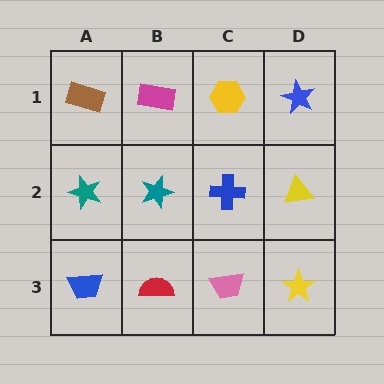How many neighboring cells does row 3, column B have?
3.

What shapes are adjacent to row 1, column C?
A blue cross (row 2, column C), a magenta rectangle (row 1, column B), a blue star (row 1, column D).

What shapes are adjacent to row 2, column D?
A blue star (row 1, column D), a yellow star (row 3, column D), a blue cross (row 2, column C).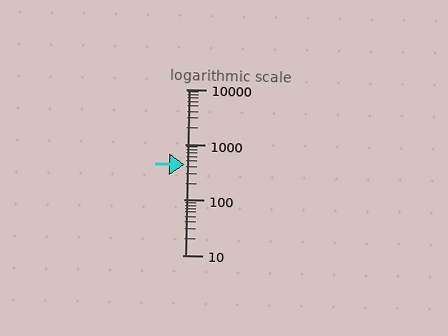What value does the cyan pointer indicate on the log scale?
The pointer indicates approximately 440.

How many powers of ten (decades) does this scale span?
The scale spans 3 decades, from 10 to 10000.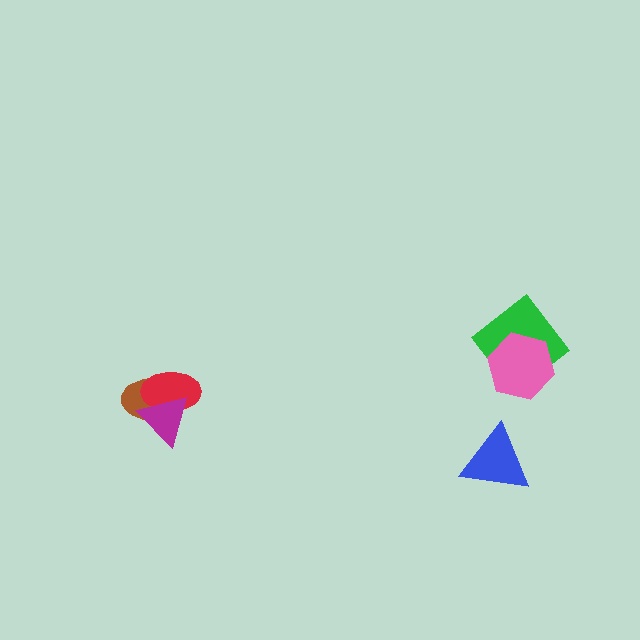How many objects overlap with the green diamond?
1 object overlaps with the green diamond.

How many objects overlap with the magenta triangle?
2 objects overlap with the magenta triangle.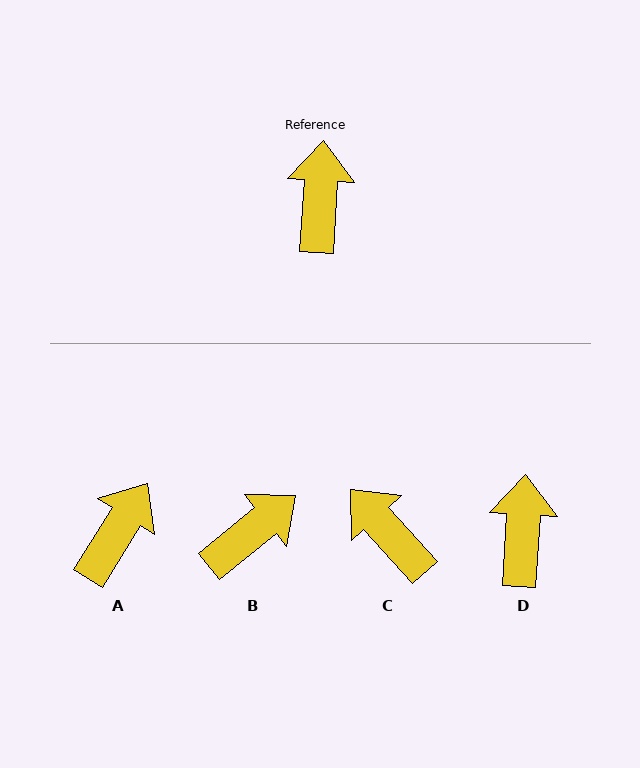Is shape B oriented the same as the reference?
No, it is off by about 47 degrees.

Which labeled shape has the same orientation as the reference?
D.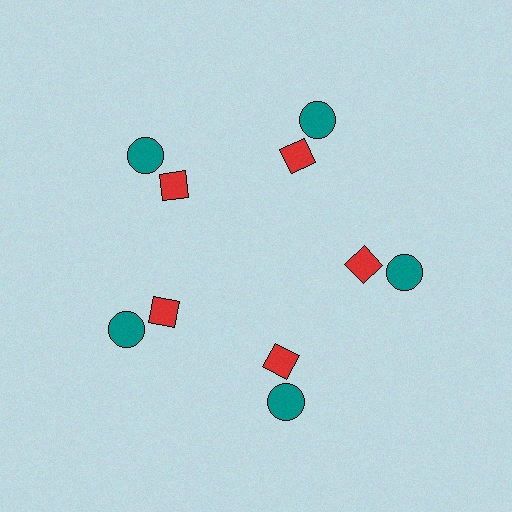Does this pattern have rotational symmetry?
Yes, this pattern has 5-fold rotational symmetry. It looks the same after rotating 72 degrees around the center.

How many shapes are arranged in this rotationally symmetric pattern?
There are 10 shapes, arranged in 5 groups of 2.